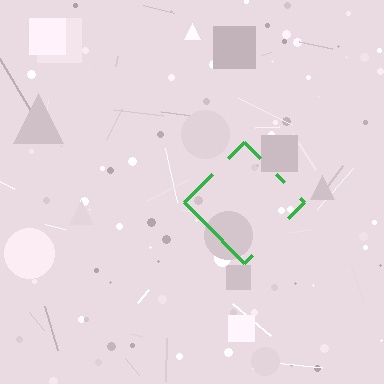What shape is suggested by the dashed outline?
The dashed outline suggests a diamond.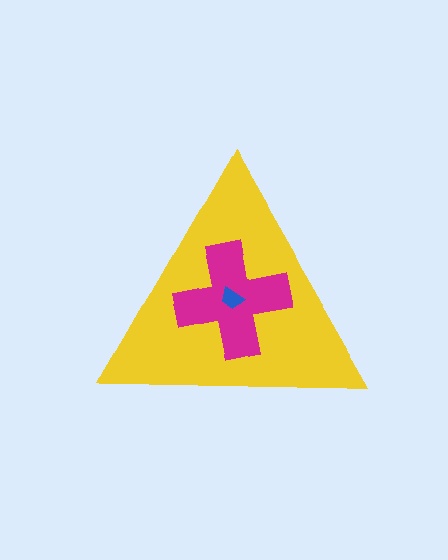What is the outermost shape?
The yellow triangle.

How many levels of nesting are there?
3.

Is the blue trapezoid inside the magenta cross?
Yes.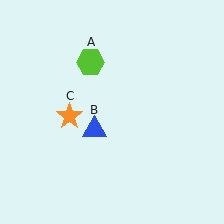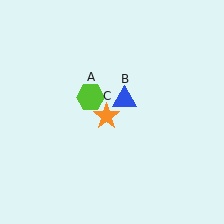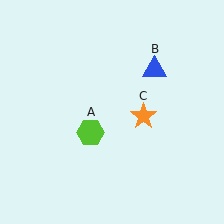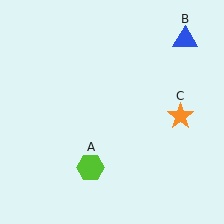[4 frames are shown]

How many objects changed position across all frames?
3 objects changed position: lime hexagon (object A), blue triangle (object B), orange star (object C).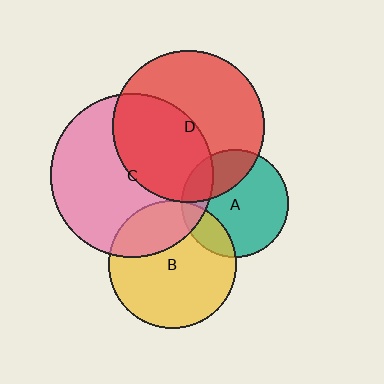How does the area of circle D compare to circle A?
Approximately 2.0 times.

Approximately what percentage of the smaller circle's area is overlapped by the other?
Approximately 30%.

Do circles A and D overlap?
Yes.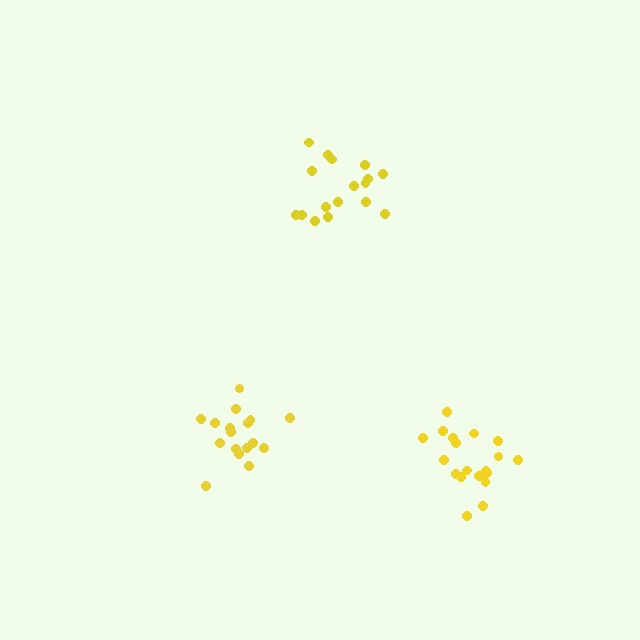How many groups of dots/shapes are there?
There are 3 groups.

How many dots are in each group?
Group 1: 19 dots, Group 2: 17 dots, Group 3: 17 dots (53 total).